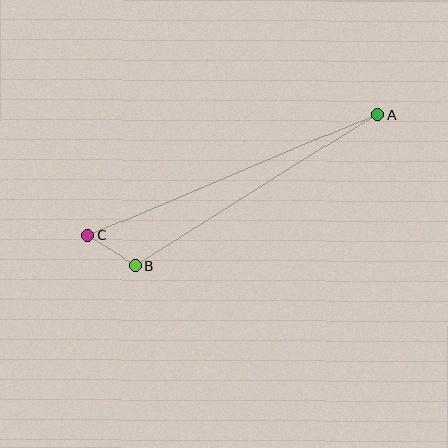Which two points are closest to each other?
Points B and C are closest to each other.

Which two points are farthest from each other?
Points A and C are farthest from each other.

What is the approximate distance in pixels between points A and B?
The distance between A and B is approximately 285 pixels.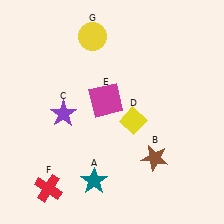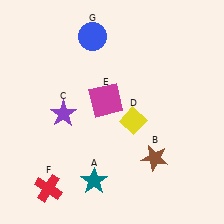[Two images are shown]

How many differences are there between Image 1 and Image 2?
There is 1 difference between the two images.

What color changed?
The circle (G) changed from yellow in Image 1 to blue in Image 2.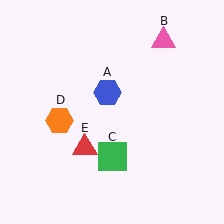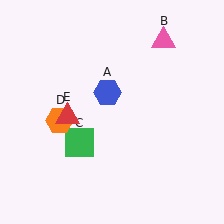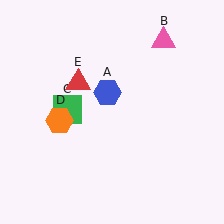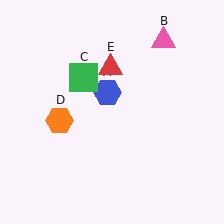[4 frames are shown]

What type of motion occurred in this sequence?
The green square (object C), red triangle (object E) rotated clockwise around the center of the scene.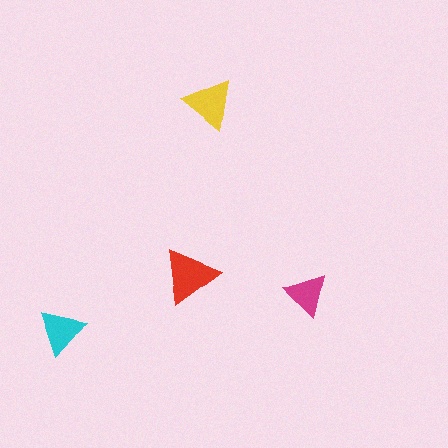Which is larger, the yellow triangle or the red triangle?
The red one.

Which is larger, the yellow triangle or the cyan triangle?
The yellow one.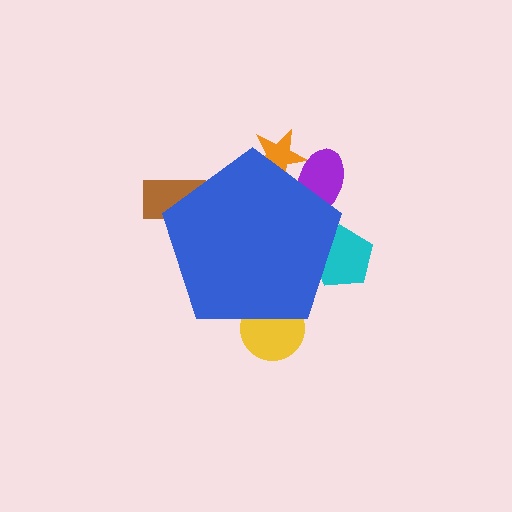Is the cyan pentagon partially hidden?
Yes, the cyan pentagon is partially hidden behind the blue pentagon.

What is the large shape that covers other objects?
A blue pentagon.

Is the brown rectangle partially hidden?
Yes, the brown rectangle is partially hidden behind the blue pentagon.